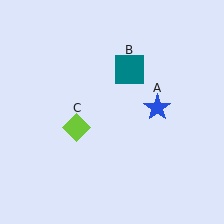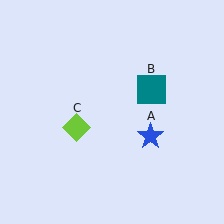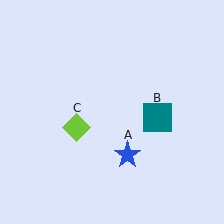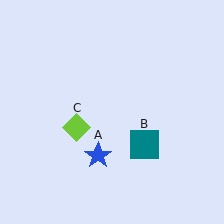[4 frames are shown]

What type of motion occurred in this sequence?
The blue star (object A), teal square (object B) rotated clockwise around the center of the scene.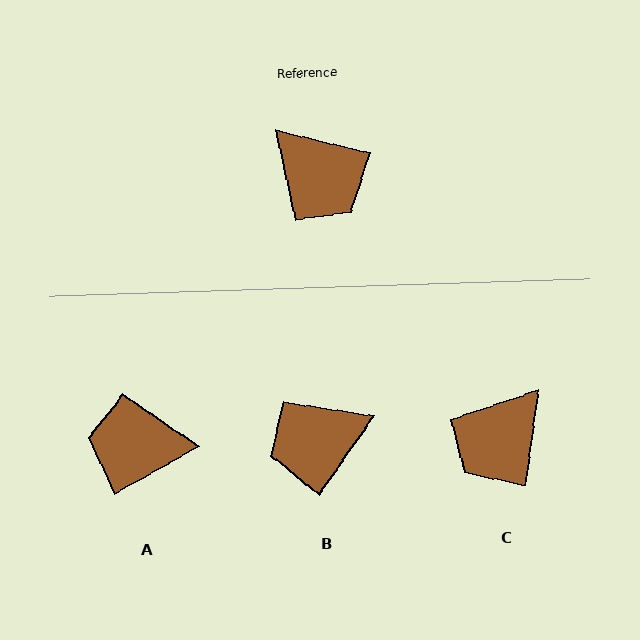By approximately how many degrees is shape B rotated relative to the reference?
Approximately 111 degrees clockwise.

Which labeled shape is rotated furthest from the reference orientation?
A, about 137 degrees away.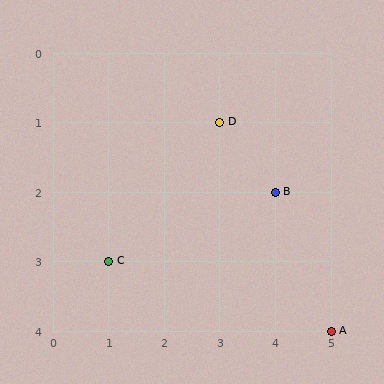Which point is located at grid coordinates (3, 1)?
Point D is at (3, 1).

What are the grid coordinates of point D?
Point D is at grid coordinates (3, 1).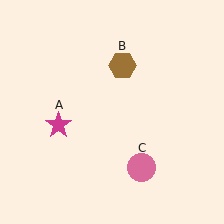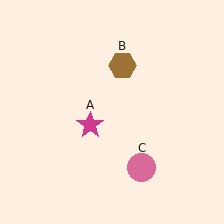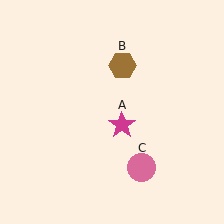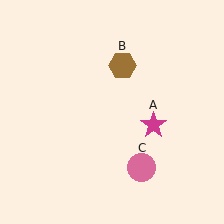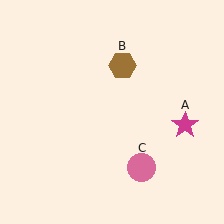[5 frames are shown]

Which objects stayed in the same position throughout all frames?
Brown hexagon (object B) and pink circle (object C) remained stationary.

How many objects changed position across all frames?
1 object changed position: magenta star (object A).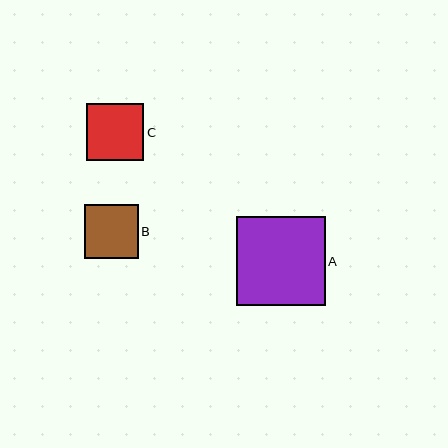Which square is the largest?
Square A is the largest with a size of approximately 89 pixels.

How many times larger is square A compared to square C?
Square A is approximately 1.6 times the size of square C.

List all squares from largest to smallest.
From largest to smallest: A, C, B.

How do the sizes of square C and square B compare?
Square C and square B are approximately the same size.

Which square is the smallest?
Square B is the smallest with a size of approximately 54 pixels.